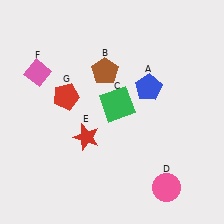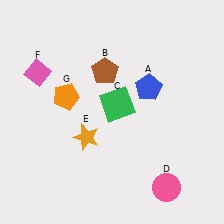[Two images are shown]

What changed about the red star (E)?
In Image 1, E is red. In Image 2, it changed to orange.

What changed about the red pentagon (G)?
In Image 1, G is red. In Image 2, it changed to orange.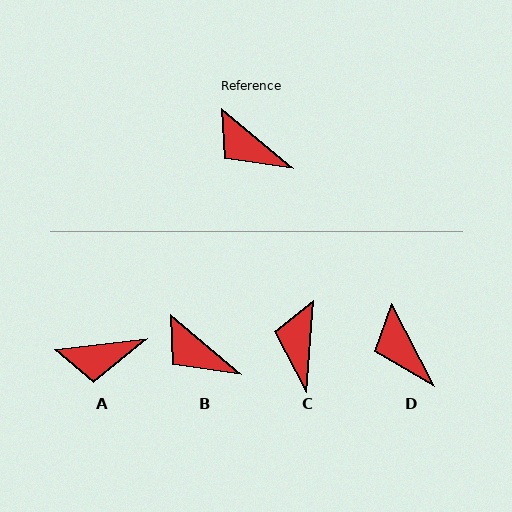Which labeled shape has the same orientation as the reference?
B.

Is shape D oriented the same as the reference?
No, it is off by about 22 degrees.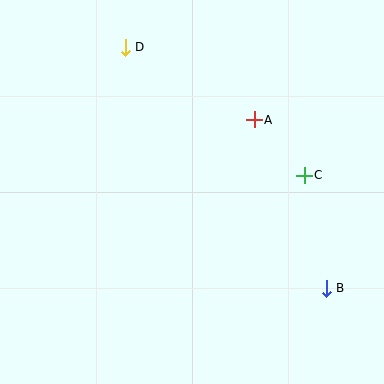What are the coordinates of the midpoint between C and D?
The midpoint between C and D is at (215, 111).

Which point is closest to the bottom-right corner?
Point B is closest to the bottom-right corner.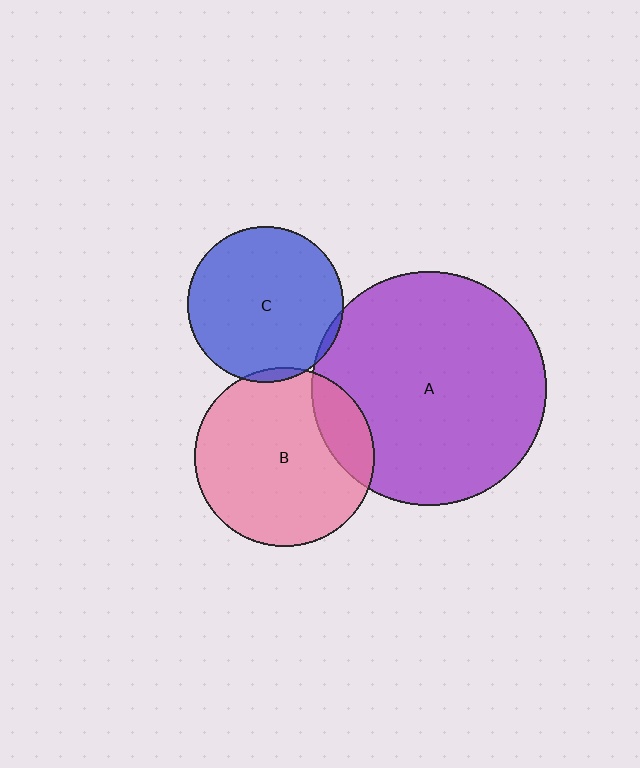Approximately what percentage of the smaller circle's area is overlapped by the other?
Approximately 15%.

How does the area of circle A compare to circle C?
Approximately 2.2 times.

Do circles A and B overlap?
Yes.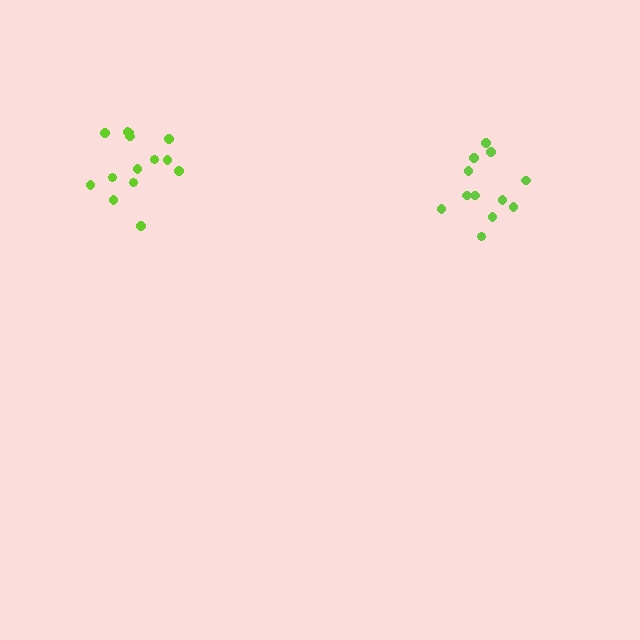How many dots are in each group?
Group 1: 14 dots, Group 2: 12 dots (26 total).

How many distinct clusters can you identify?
There are 2 distinct clusters.